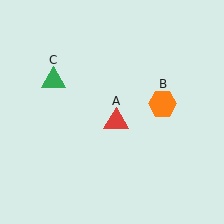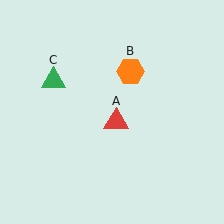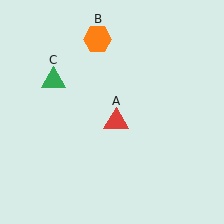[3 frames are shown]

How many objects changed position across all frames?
1 object changed position: orange hexagon (object B).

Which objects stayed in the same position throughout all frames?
Red triangle (object A) and green triangle (object C) remained stationary.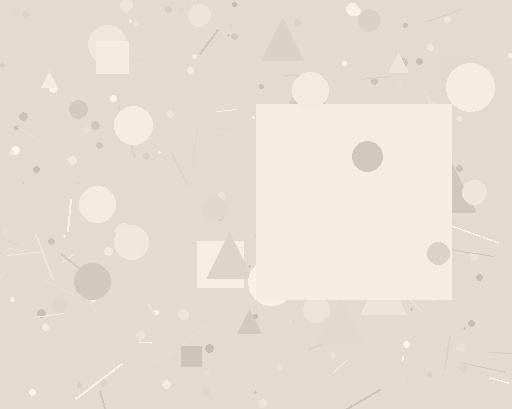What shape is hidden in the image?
A square is hidden in the image.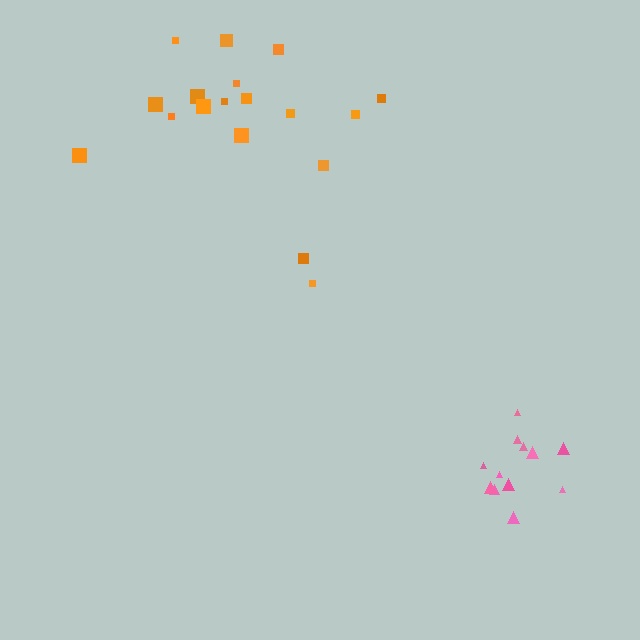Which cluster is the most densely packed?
Pink.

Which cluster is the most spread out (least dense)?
Orange.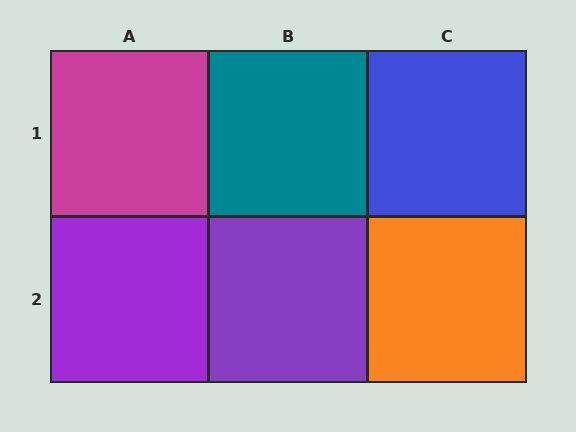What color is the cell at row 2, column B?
Purple.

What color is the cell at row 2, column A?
Purple.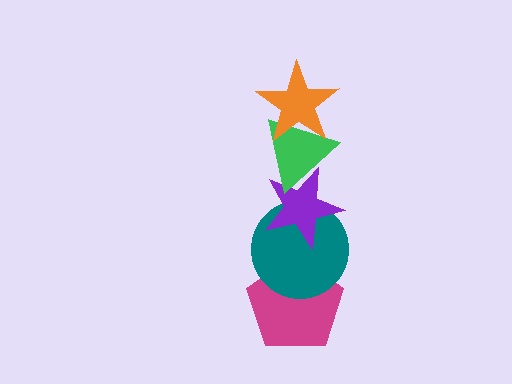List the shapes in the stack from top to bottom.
From top to bottom: the orange star, the green triangle, the purple star, the teal circle, the magenta pentagon.